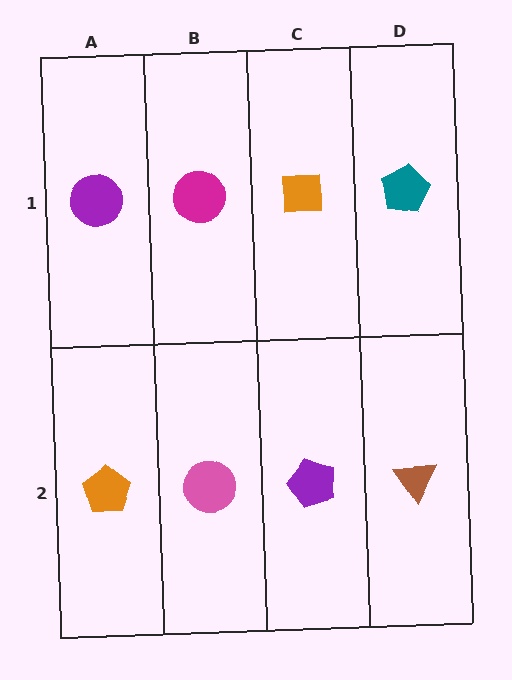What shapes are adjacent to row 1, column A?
An orange pentagon (row 2, column A), a magenta circle (row 1, column B).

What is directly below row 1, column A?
An orange pentagon.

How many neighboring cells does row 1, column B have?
3.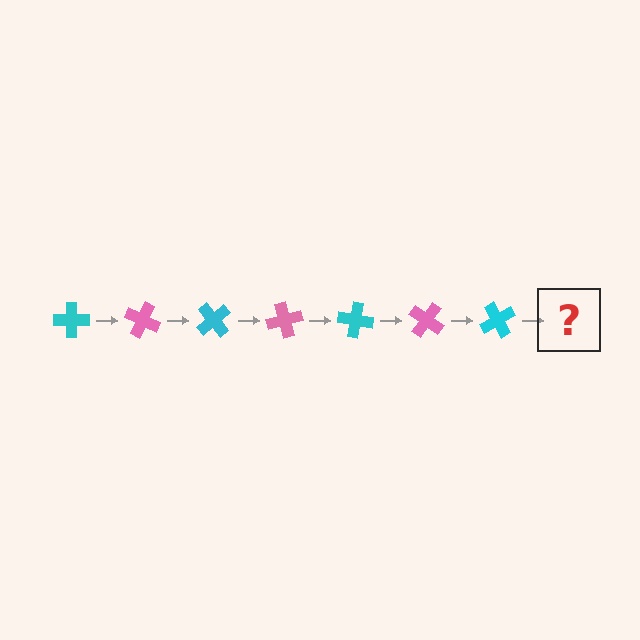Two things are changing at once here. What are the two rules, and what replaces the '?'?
The two rules are that it rotates 25 degrees each step and the color cycles through cyan and pink. The '?' should be a pink cross, rotated 175 degrees from the start.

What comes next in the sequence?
The next element should be a pink cross, rotated 175 degrees from the start.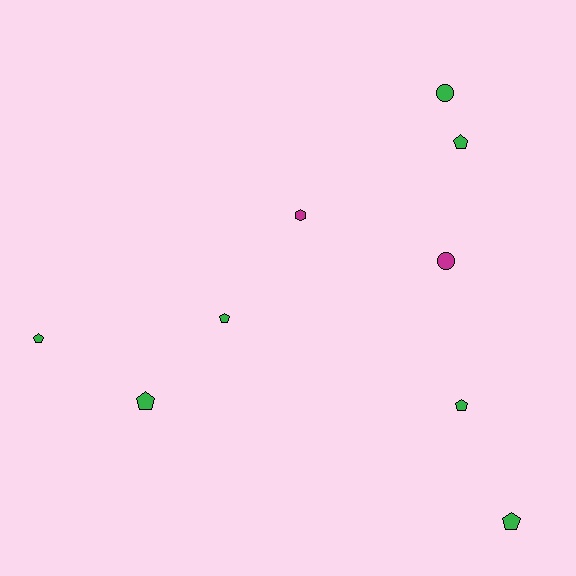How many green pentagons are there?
There are 6 green pentagons.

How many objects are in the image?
There are 9 objects.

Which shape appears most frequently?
Pentagon, with 6 objects.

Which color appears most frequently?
Green, with 7 objects.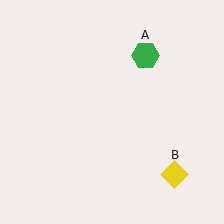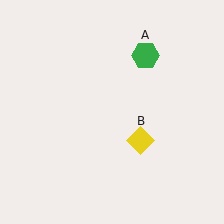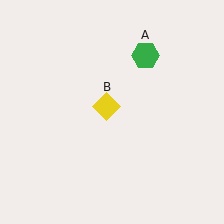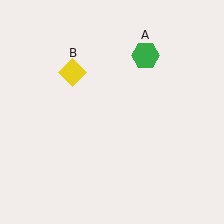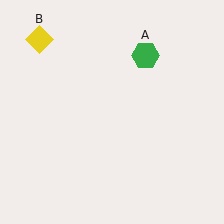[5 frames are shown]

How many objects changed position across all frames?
1 object changed position: yellow diamond (object B).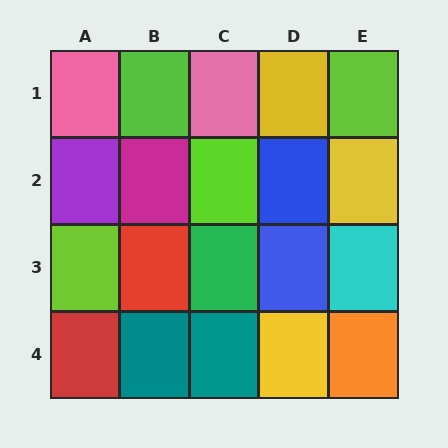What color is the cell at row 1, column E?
Lime.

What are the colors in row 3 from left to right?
Lime, red, green, blue, cyan.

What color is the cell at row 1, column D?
Yellow.